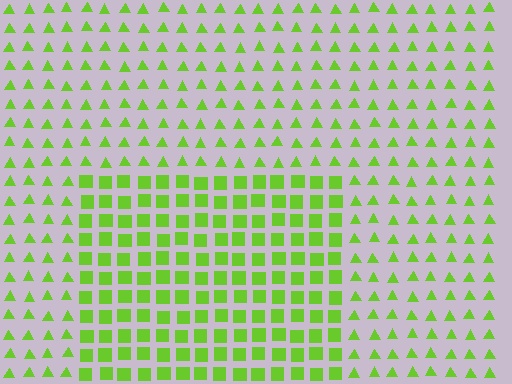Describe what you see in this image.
The image is filled with small lime elements arranged in a uniform grid. A rectangle-shaped region contains squares, while the surrounding area contains triangles. The boundary is defined purely by the change in element shape.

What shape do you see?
I see a rectangle.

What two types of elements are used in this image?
The image uses squares inside the rectangle region and triangles outside it.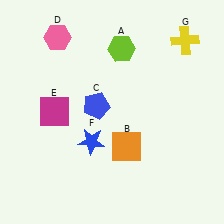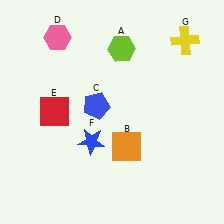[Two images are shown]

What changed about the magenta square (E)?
In Image 1, E is magenta. In Image 2, it changed to red.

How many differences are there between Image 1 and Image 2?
There is 1 difference between the two images.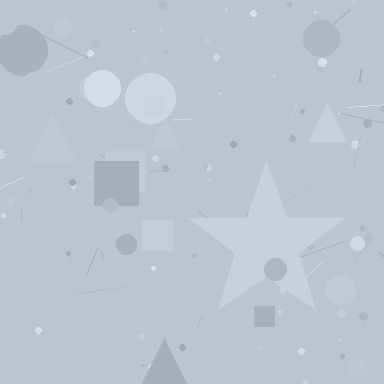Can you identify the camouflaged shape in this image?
The camouflaged shape is a star.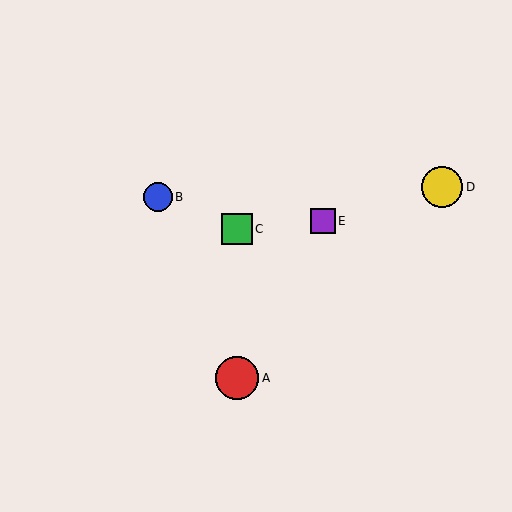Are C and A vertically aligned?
Yes, both are at x≈237.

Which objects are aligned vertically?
Objects A, C are aligned vertically.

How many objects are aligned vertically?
2 objects (A, C) are aligned vertically.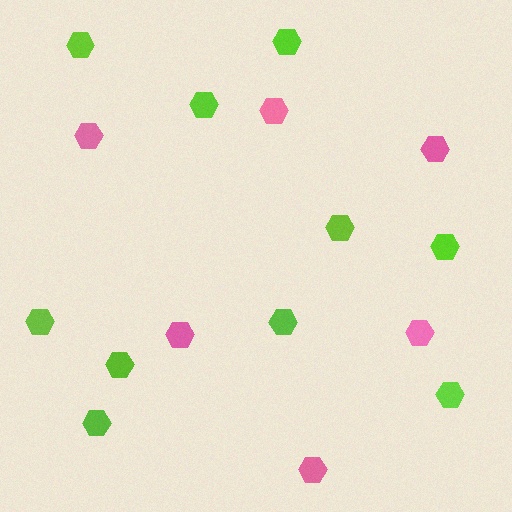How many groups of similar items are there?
There are 2 groups: one group of lime hexagons (10) and one group of pink hexagons (6).